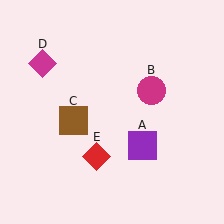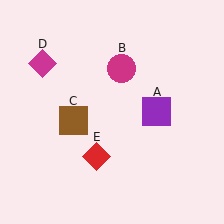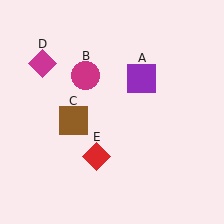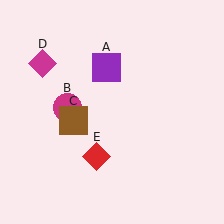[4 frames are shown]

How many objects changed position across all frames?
2 objects changed position: purple square (object A), magenta circle (object B).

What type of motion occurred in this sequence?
The purple square (object A), magenta circle (object B) rotated counterclockwise around the center of the scene.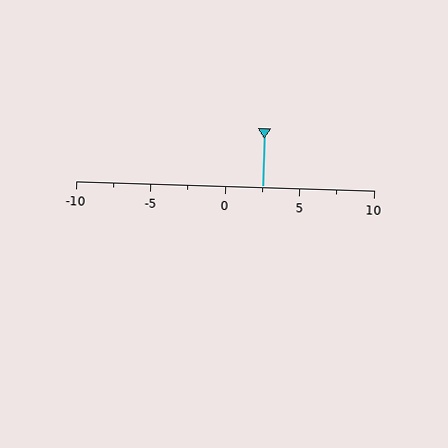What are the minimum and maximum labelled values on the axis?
The axis runs from -10 to 10.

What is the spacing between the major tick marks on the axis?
The major ticks are spaced 5 apart.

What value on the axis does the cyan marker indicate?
The marker indicates approximately 2.5.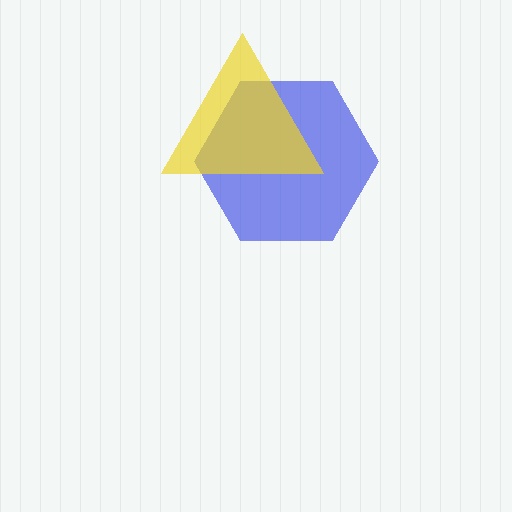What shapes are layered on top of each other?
The layered shapes are: a blue hexagon, a yellow triangle.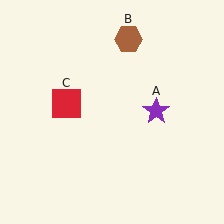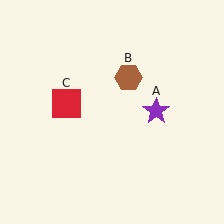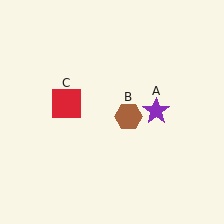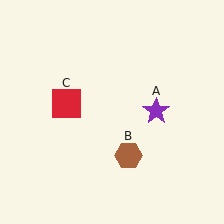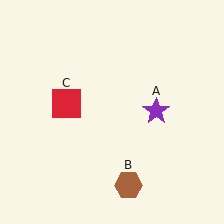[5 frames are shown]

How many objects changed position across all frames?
1 object changed position: brown hexagon (object B).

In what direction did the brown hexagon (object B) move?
The brown hexagon (object B) moved down.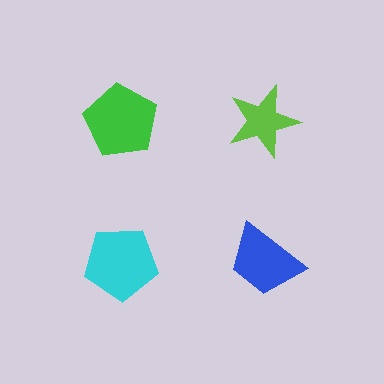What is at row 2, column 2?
A blue trapezoid.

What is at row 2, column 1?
A cyan pentagon.